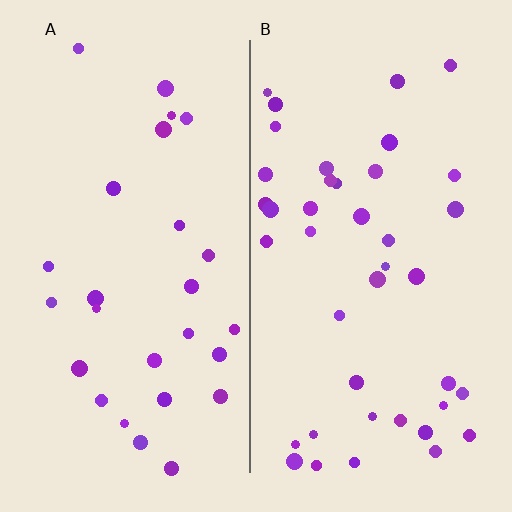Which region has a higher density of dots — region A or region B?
B (the right).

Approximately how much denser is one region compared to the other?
Approximately 1.5× — region B over region A.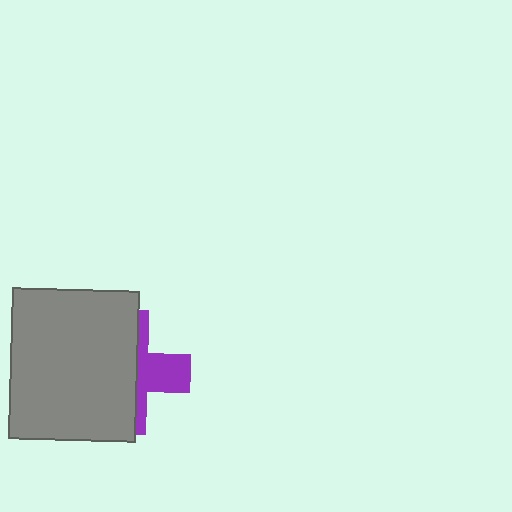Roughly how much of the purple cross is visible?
A small part of it is visible (roughly 36%).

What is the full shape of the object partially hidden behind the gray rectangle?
The partially hidden object is a purple cross.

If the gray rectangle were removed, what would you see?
You would see the complete purple cross.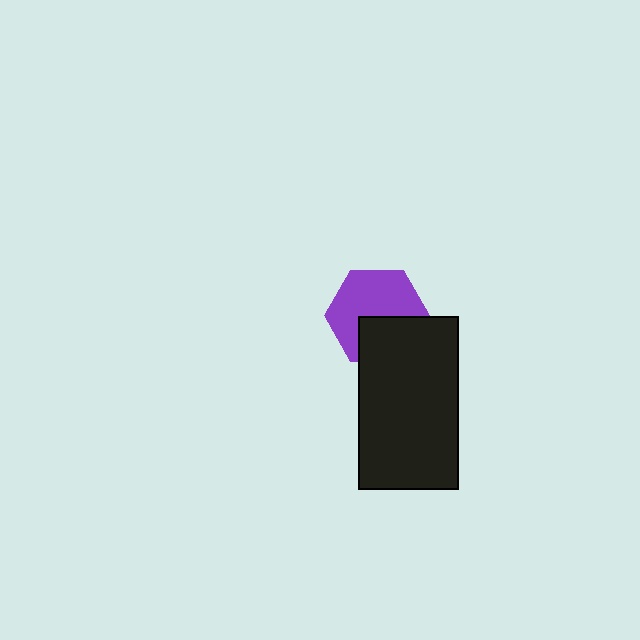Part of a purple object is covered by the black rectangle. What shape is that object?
It is a hexagon.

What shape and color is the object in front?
The object in front is a black rectangle.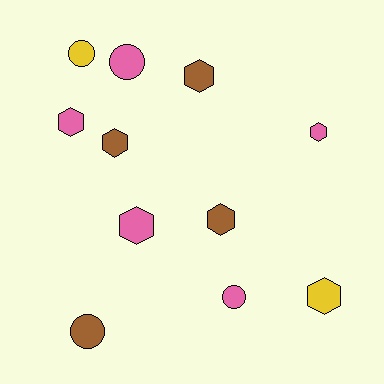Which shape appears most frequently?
Hexagon, with 7 objects.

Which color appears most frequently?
Pink, with 5 objects.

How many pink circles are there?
There are 2 pink circles.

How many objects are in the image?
There are 11 objects.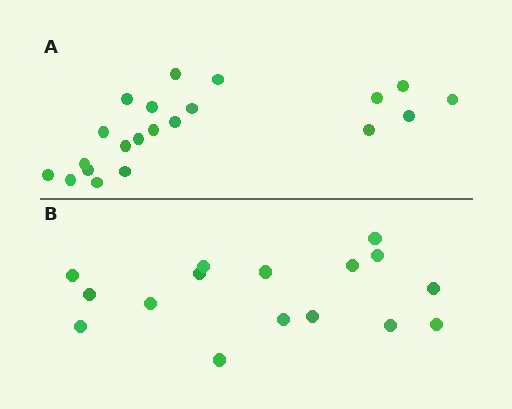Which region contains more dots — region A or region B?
Region A (the top region) has more dots.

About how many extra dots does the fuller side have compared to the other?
Region A has about 5 more dots than region B.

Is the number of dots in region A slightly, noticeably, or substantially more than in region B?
Region A has noticeably more, but not dramatically so. The ratio is roughly 1.3 to 1.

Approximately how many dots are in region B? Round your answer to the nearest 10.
About 20 dots. (The exact count is 16, which rounds to 20.)